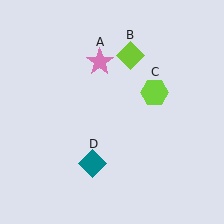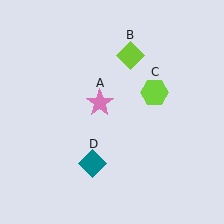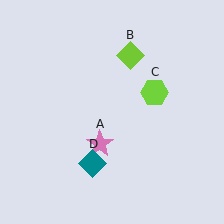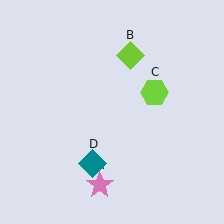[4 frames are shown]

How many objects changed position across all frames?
1 object changed position: pink star (object A).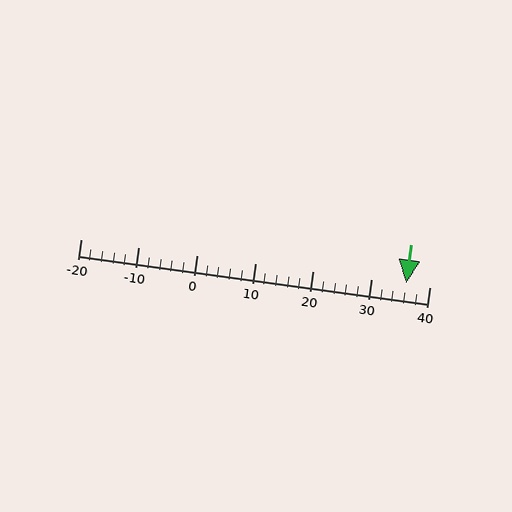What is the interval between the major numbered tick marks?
The major tick marks are spaced 10 units apart.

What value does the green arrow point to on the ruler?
The green arrow points to approximately 36.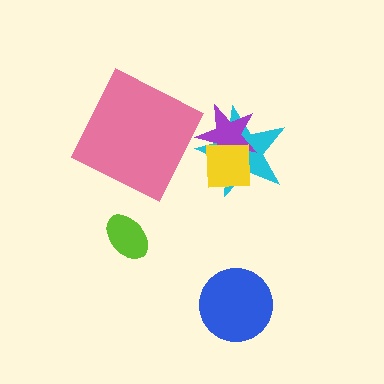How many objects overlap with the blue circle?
0 objects overlap with the blue circle.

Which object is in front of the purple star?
The yellow square is in front of the purple star.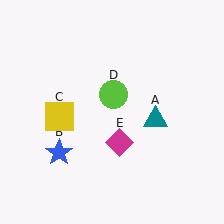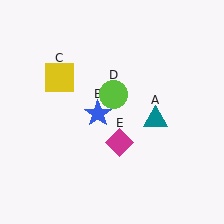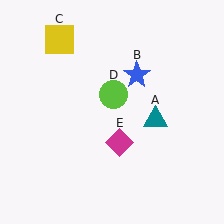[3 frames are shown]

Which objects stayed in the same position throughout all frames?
Teal triangle (object A) and lime circle (object D) and magenta diamond (object E) remained stationary.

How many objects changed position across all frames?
2 objects changed position: blue star (object B), yellow square (object C).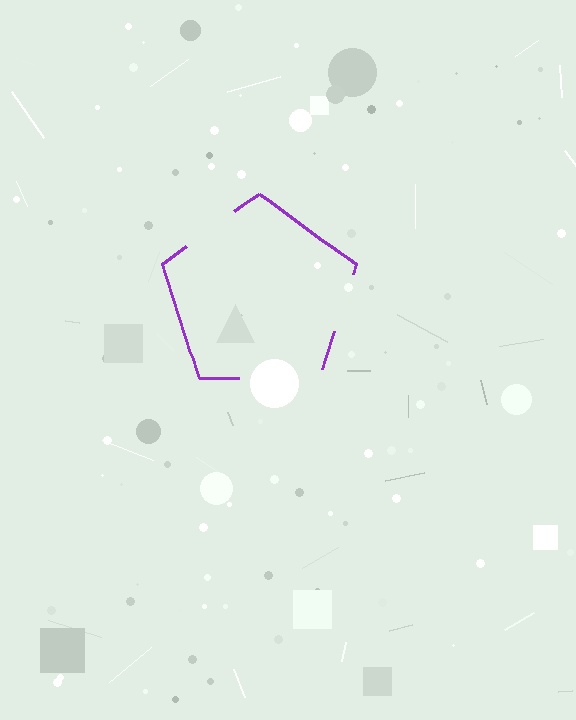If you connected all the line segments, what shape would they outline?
They would outline a pentagon.